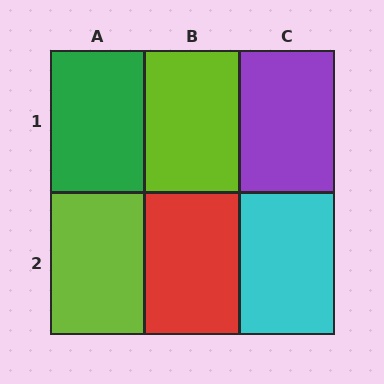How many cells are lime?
2 cells are lime.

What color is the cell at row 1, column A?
Green.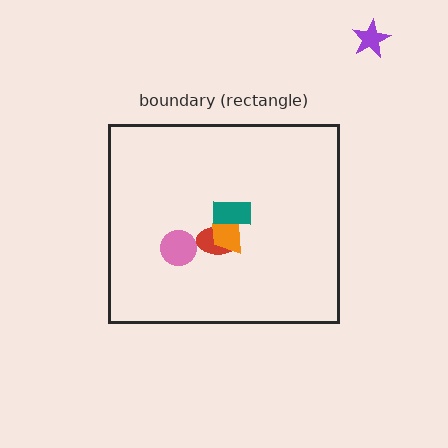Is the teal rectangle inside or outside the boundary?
Inside.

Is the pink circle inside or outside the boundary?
Inside.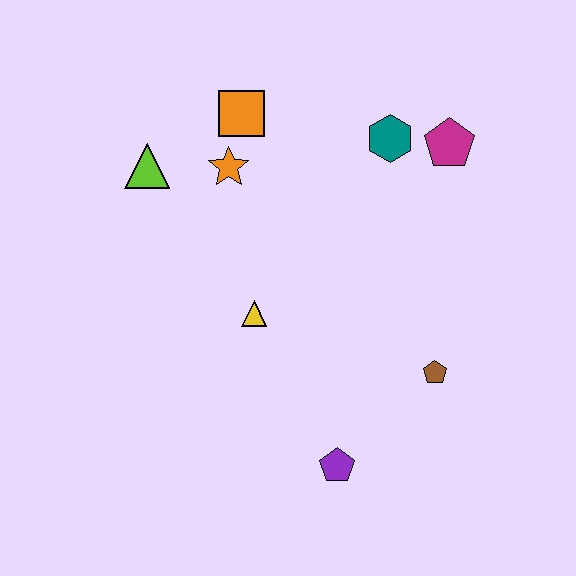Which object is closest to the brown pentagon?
The purple pentagon is closest to the brown pentagon.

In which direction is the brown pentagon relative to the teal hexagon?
The brown pentagon is below the teal hexagon.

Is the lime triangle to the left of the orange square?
Yes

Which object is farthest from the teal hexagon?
The purple pentagon is farthest from the teal hexagon.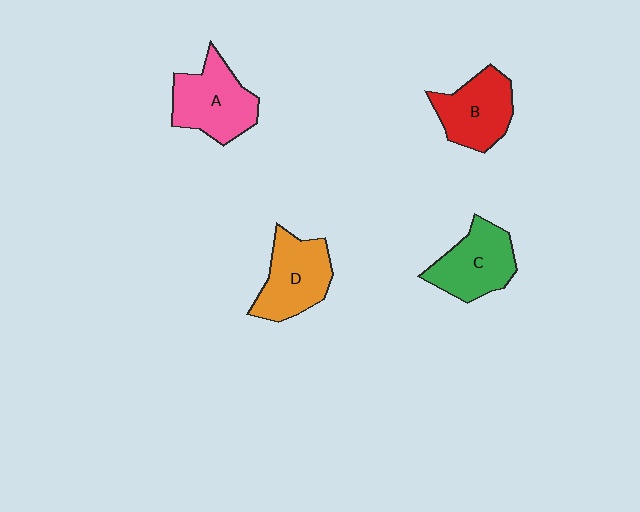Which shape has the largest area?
Shape A (pink).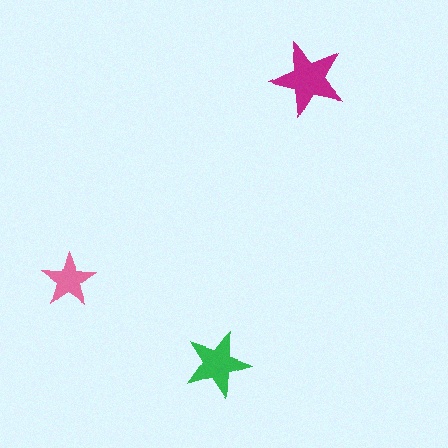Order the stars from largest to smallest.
the magenta one, the green one, the pink one.